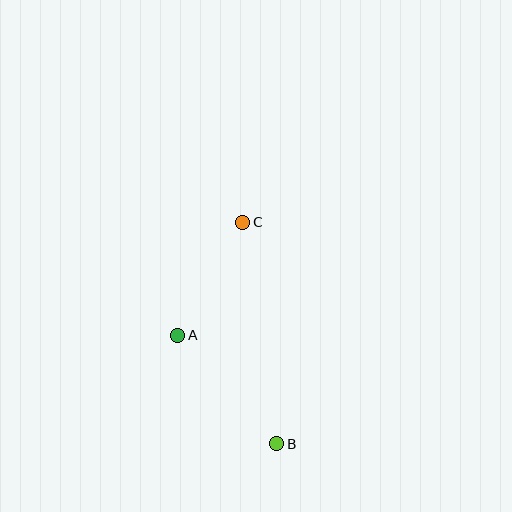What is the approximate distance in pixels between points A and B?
The distance between A and B is approximately 147 pixels.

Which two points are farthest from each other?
Points B and C are farthest from each other.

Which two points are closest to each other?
Points A and C are closest to each other.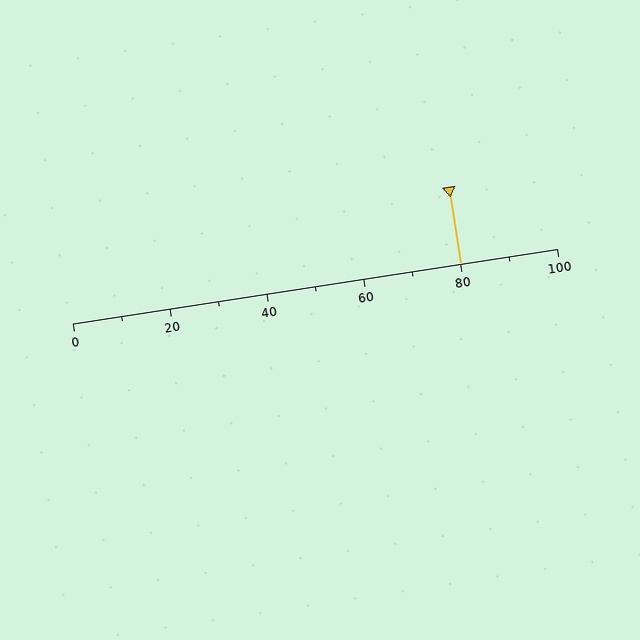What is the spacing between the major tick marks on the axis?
The major ticks are spaced 20 apart.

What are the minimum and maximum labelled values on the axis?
The axis runs from 0 to 100.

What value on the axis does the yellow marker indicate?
The marker indicates approximately 80.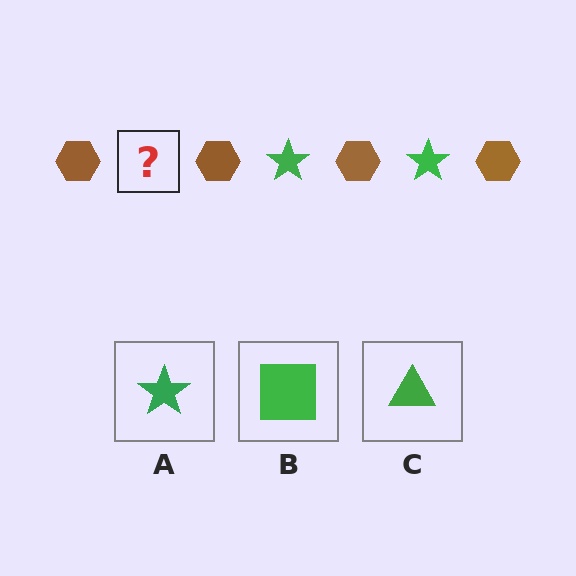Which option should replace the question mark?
Option A.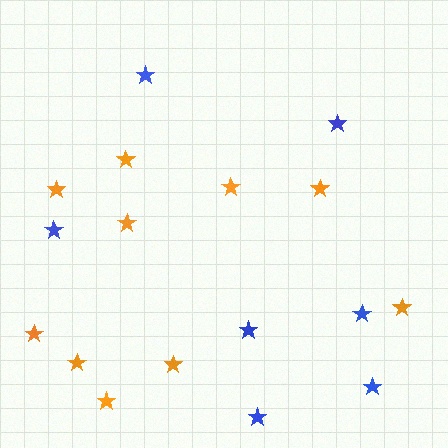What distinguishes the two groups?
There are 2 groups: one group of orange stars (10) and one group of blue stars (7).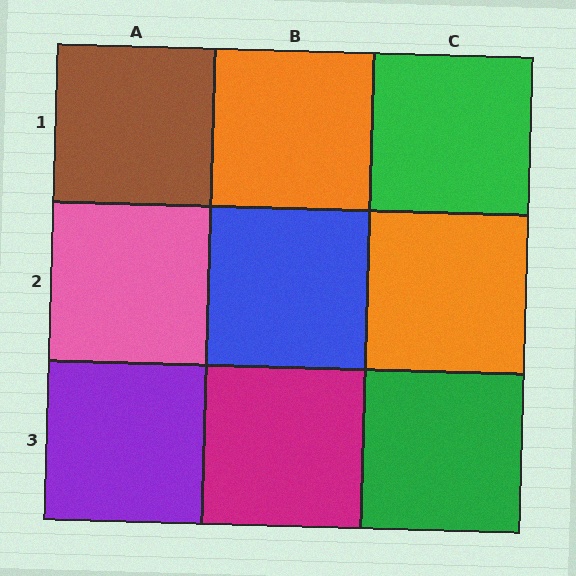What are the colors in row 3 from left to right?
Purple, magenta, green.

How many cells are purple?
1 cell is purple.